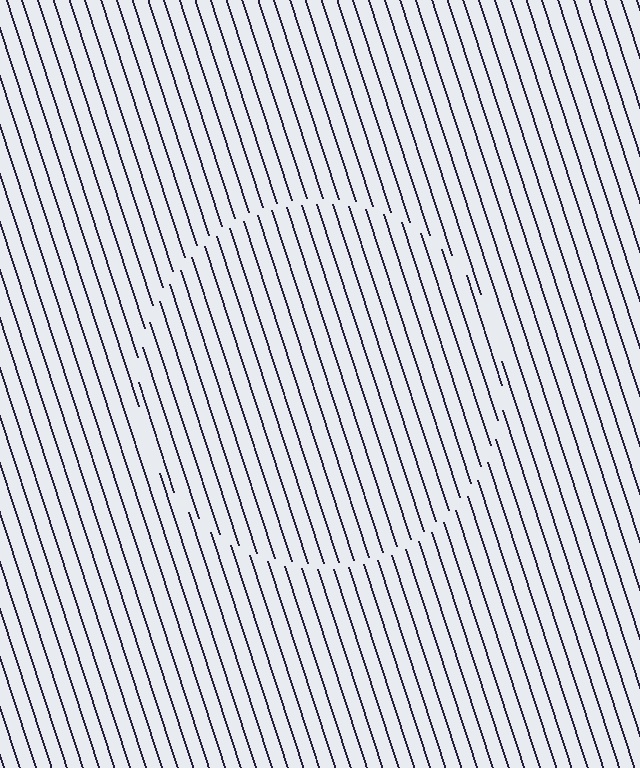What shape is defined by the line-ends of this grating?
An illusory circle. The interior of the shape contains the same grating, shifted by half a period — the contour is defined by the phase discontinuity where line-ends from the inner and outer gratings abut.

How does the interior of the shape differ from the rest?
The interior of the shape contains the same grating, shifted by half a period — the contour is defined by the phase discontinuity where line-ends from the inner and outer gratings abut.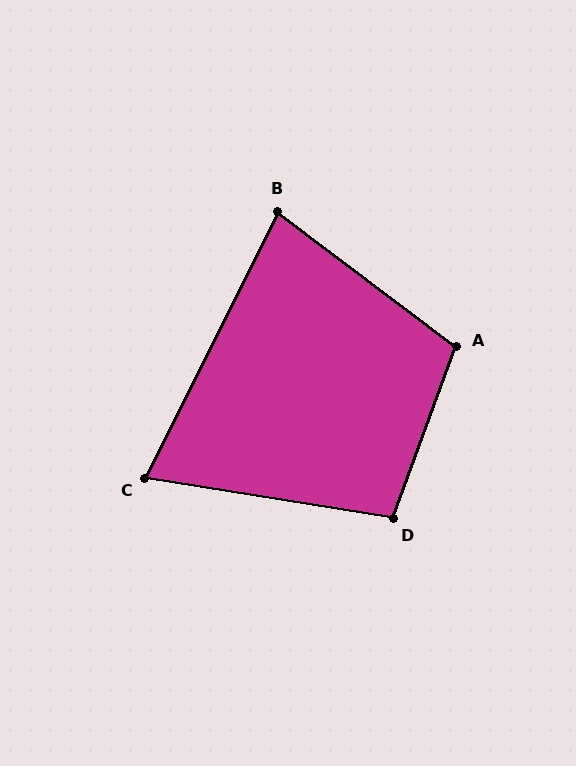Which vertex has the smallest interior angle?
C, at approximately 73 degrees.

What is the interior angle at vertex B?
Approximately 79 degrees (acute).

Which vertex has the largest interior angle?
A, at approximately 107 degrees.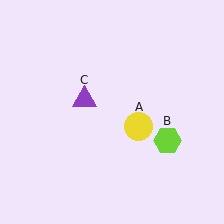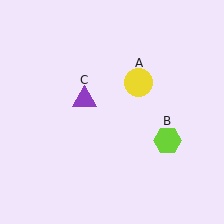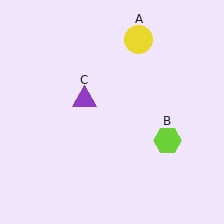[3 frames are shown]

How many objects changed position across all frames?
1 object changed position: yellow circle (object A).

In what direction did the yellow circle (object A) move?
The yellow circle (object A) moved up.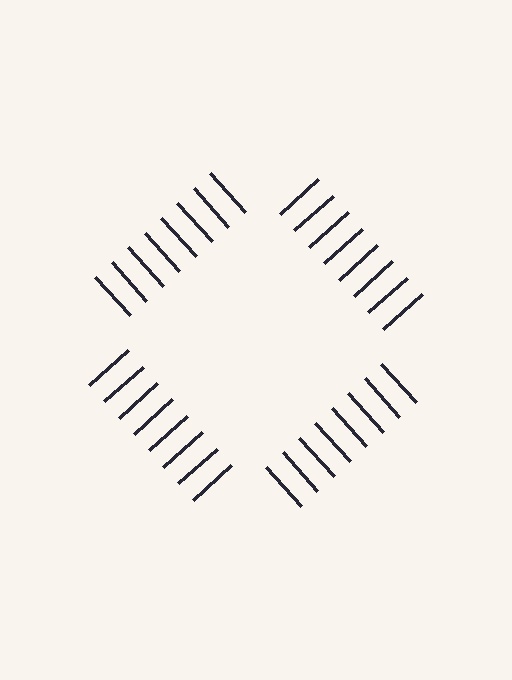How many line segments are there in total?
32 — 8 along each of the 4 edges.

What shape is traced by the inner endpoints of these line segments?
An illusory square — the line segments terminate on its edges but no continuous stroke is drawn.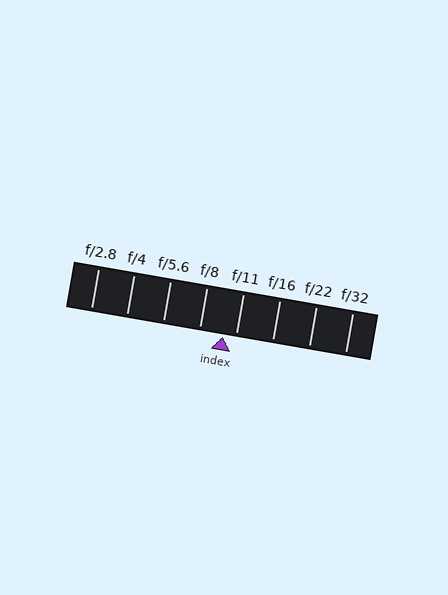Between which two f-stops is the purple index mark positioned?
The index mark is between f/8 and f/11.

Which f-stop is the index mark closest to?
The index mark is closest to f/11.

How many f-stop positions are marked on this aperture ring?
There are 8 f-stop positions marked.